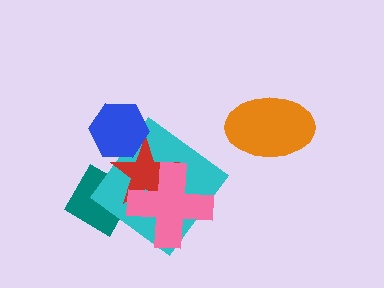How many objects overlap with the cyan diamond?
4 objects overlap with the cyan diamond.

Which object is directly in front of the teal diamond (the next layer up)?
The cyan diamond is directly in front of the teal diamond.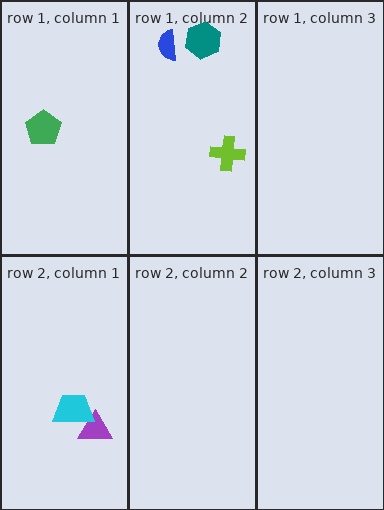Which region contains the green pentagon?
The row 1, column 1 region.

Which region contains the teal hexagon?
The row 1, column 2 region.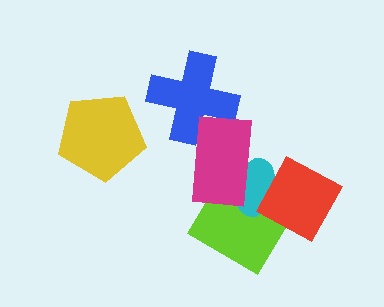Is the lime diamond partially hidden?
Yes, it is partially covered by another shape.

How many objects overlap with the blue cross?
1 object overlaps with the blue cross.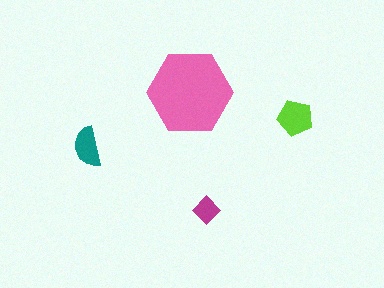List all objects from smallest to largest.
The magenta diamond, the teal semicircle, the lime pentagon, the pink hexagon.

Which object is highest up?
The pink hexagon is topmost.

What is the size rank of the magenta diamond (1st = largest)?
4th.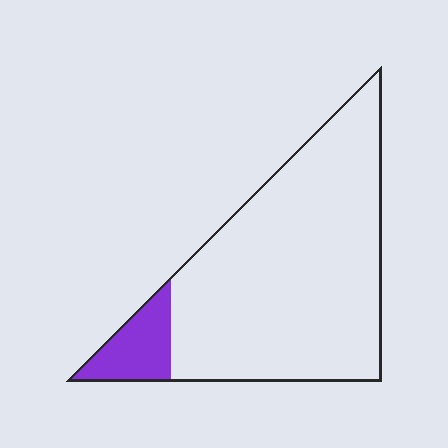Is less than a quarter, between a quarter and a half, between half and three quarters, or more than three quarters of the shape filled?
Less than a quarter.